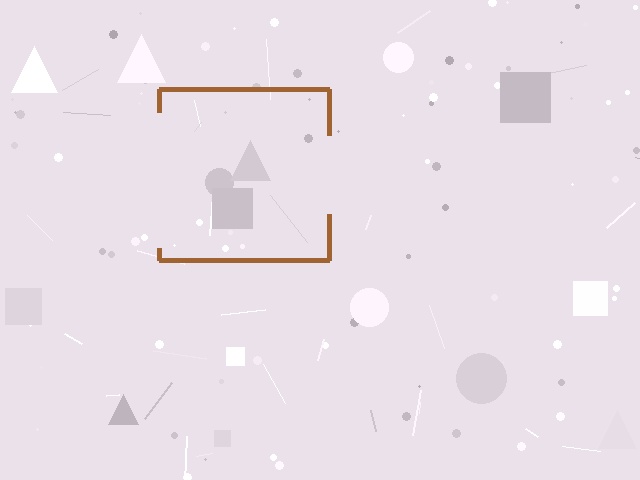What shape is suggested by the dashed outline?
The dashed outline suggests a square.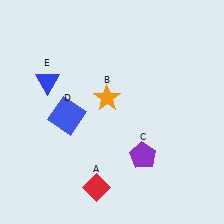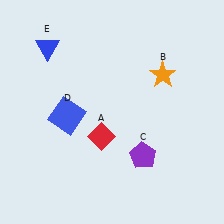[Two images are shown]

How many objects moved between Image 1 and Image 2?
3 objects moved between the two images.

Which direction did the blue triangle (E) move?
The blue triangle (E) moved up.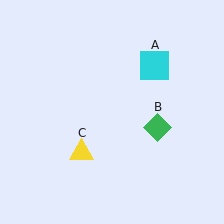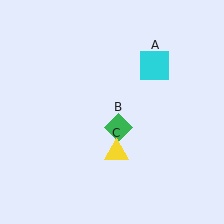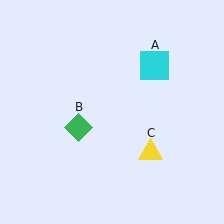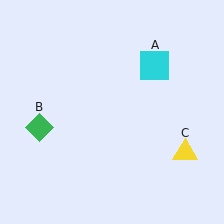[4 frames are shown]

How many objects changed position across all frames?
2 objects changed position: green diamond (object B), yellow triangle (object C).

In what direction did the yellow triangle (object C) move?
The yellow triangle (object C) moved right.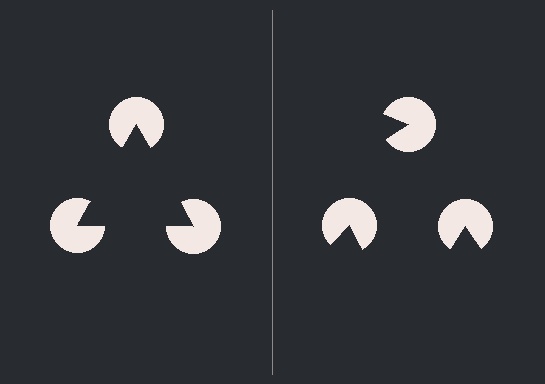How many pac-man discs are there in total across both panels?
6 — 3 on each side.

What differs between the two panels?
The pac-man discs are positioned identically on both sides; only the wedge orientations differ. On the left they align to a triangle; on the right they are misaligned.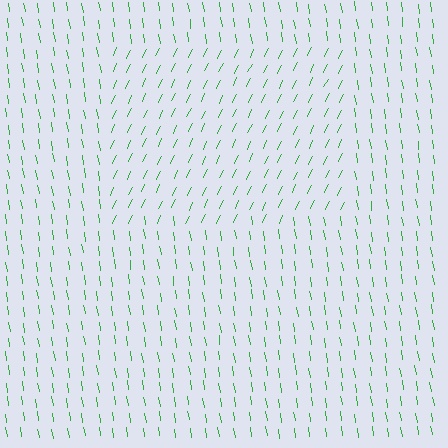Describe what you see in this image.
The image is filled with small green line segments. A rectangle region in the image has lines oriented differently from the surrounding lines, creating a visible texture boundary.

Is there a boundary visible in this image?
Yes, there is a texture boundary formed by a change in line orientation.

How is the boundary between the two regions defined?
The boundary is defined purely by a change in line orientation (approximately 34 degrees difference). All lines are the same color and thickness.